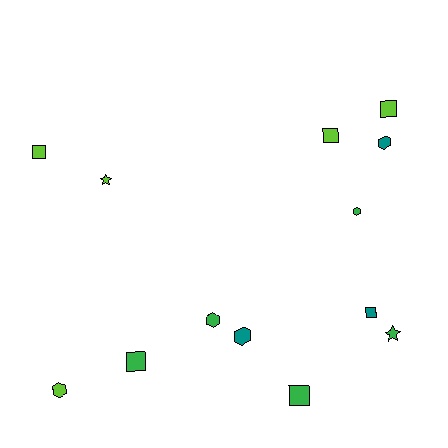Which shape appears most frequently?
Square, with 6 objects.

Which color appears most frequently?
Green, with 5 objects.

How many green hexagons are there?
There are 2 green hexagons.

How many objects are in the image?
There are 13 objects.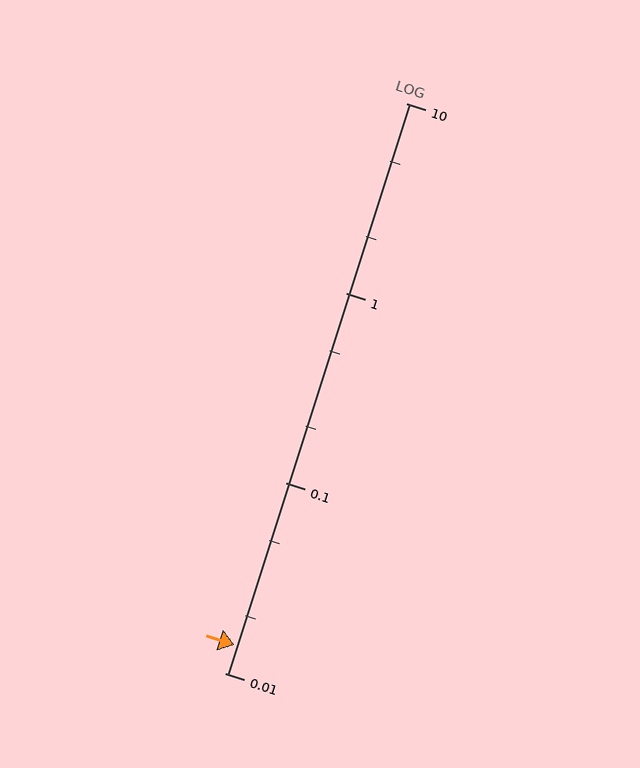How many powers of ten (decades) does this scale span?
The scale spans 3 decades, from 0.01 to 10.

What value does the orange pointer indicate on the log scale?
The pointer indicates approximately 0.014.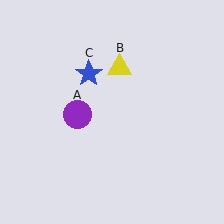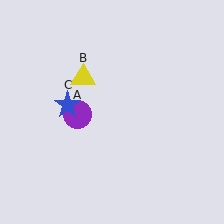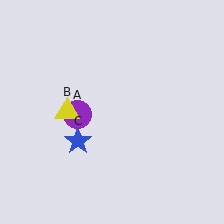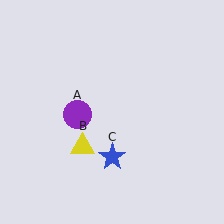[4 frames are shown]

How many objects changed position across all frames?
2 objects changed position: yellow triangle (object B), blue star (object C).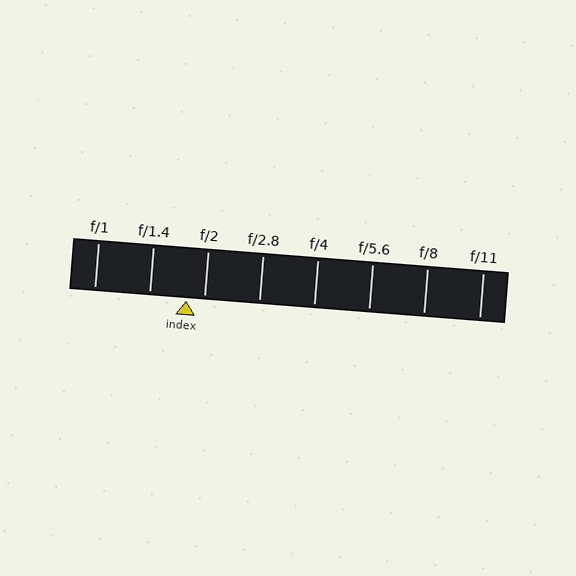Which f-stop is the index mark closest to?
The index mark is closest to f/2.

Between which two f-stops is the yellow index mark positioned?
The index mark is between f/1.4 and f/2.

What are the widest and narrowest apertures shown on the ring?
The widest aperture shown is f/1 and the narrowest is f/11.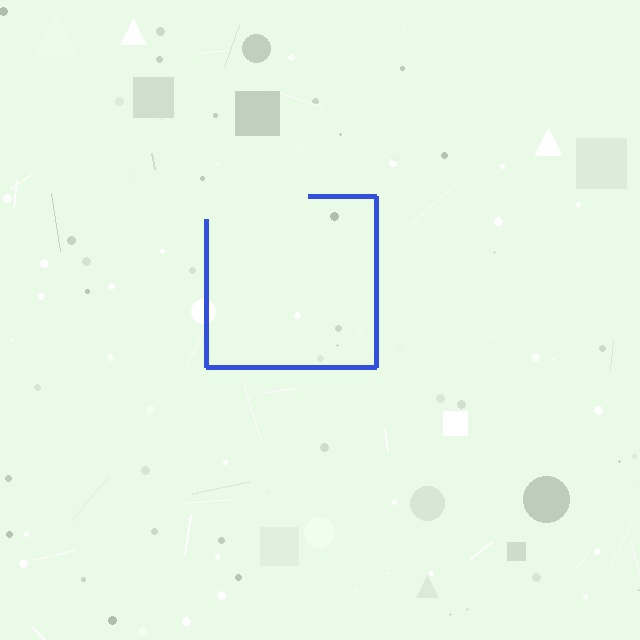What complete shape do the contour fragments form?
The contour fragments form a square.